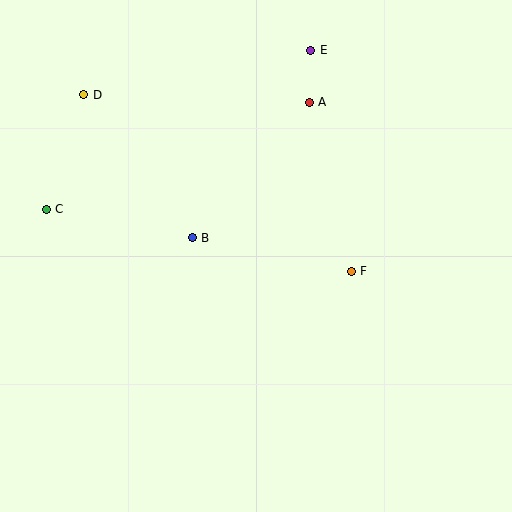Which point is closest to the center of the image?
Point B at (192, 238) is closest to the center.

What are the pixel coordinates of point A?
Point A is at (309, 102).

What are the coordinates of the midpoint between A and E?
The midpoint between A and E is at (310, 76).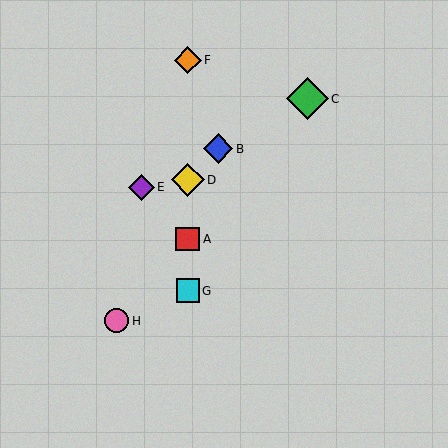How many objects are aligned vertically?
4 objects (A, D, F, G) are aligned vertically.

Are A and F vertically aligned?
Yes, both are at x≈188.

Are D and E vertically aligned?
No, D is at x≈188 and E is at x≈142.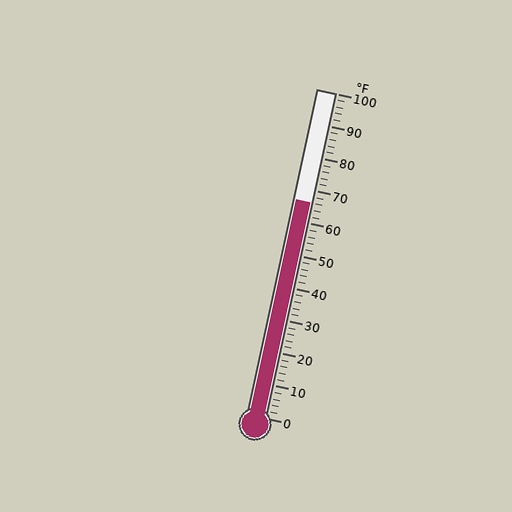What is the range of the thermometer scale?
The thermometer scale ranges from 0°F to 100°F.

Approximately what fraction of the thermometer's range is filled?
The thermometer is filled to approximately 65% of its range.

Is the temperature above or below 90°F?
The temperature is below 90°F.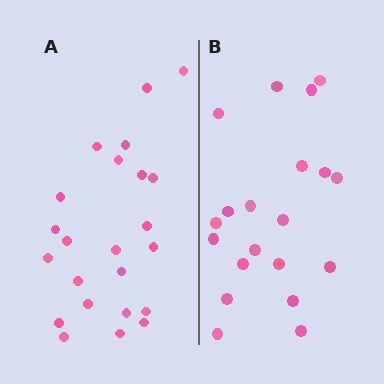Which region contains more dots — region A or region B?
Region A (the left region) has more dots.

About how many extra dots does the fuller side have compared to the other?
Region A has just a few more — roughly 2 or 3 more dots than region B.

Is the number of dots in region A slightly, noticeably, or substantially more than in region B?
Region A has only slightly more — the two regions are fairly close. The ratio is roughly 1.1 to 1.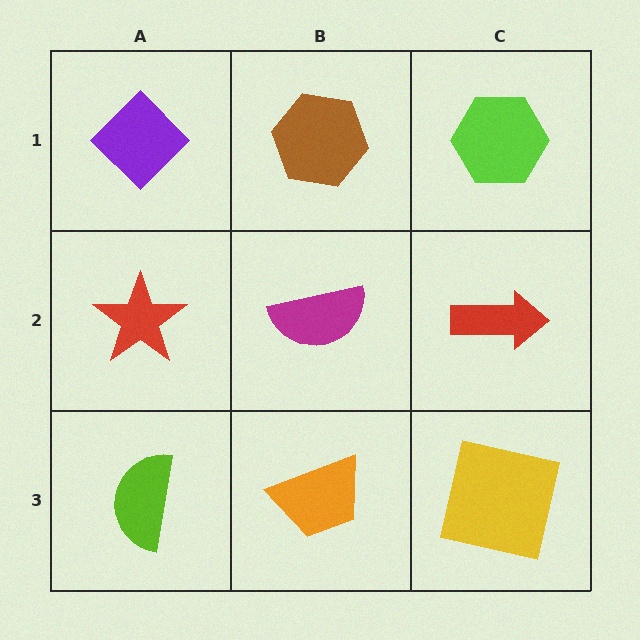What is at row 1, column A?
A purple diamond.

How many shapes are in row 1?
3 shapes.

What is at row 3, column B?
An orange trapezoid.